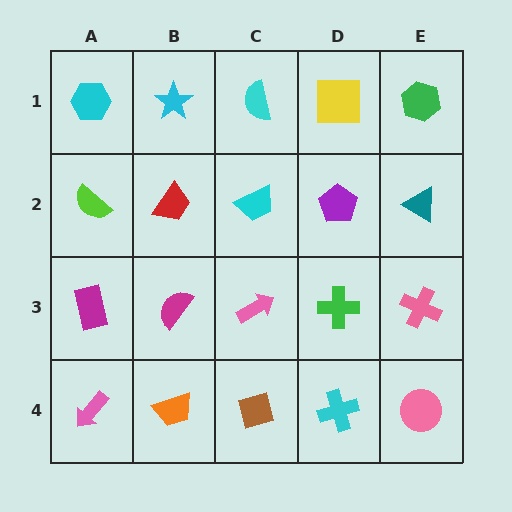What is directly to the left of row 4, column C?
An orange trapezoid.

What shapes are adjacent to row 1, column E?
A teal triangle (row 2, column E), a yellow square (row 1, column D).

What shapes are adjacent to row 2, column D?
A yellow square (row 1, column D), a green cross (row 3, column D), a cyan trapezoid (row 2, column C), a teal triangle (row 2, column E).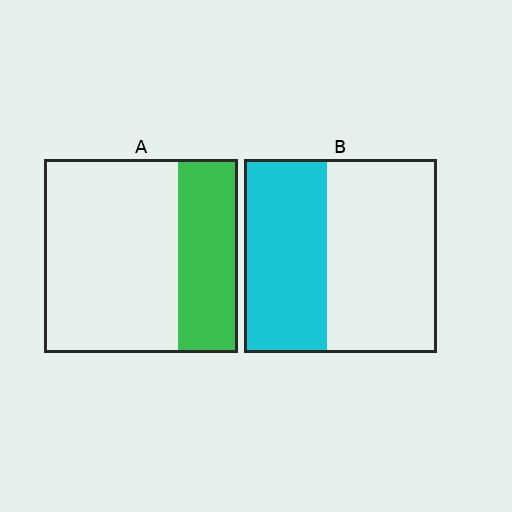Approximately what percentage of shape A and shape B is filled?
A is approximately 30% and B is approximately 45%.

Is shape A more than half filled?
No.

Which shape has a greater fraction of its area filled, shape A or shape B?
Shape B.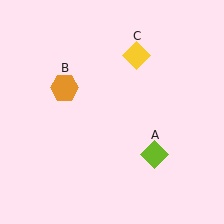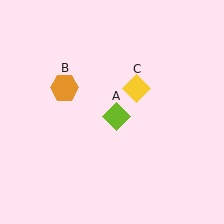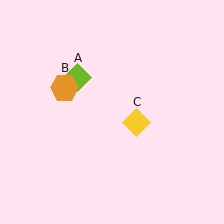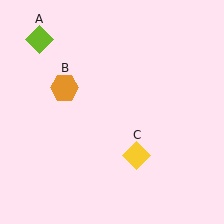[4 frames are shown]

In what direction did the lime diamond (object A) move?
The lime diamond (object A) moved up and to the left.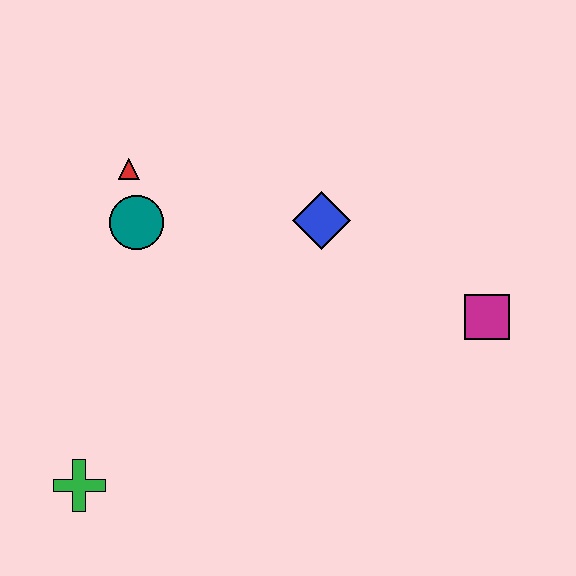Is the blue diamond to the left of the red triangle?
No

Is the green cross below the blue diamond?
Yes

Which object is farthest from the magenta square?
The green cross is farthest from the magenta square.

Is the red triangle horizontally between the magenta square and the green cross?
Yes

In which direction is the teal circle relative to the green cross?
The teal circle is above the green cross.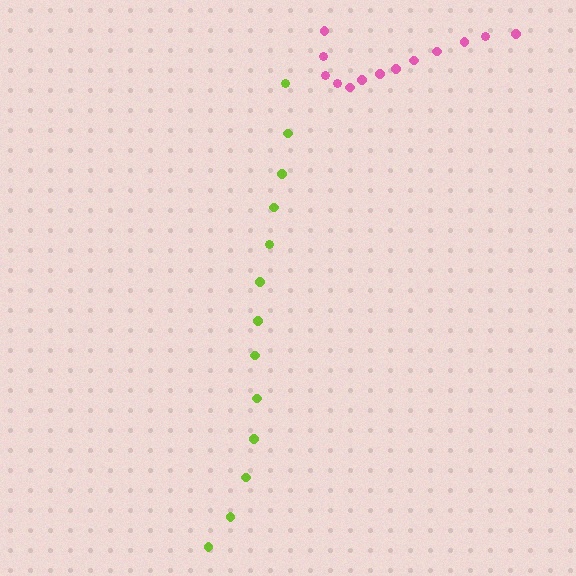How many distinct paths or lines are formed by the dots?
There are 2 distinct paths.